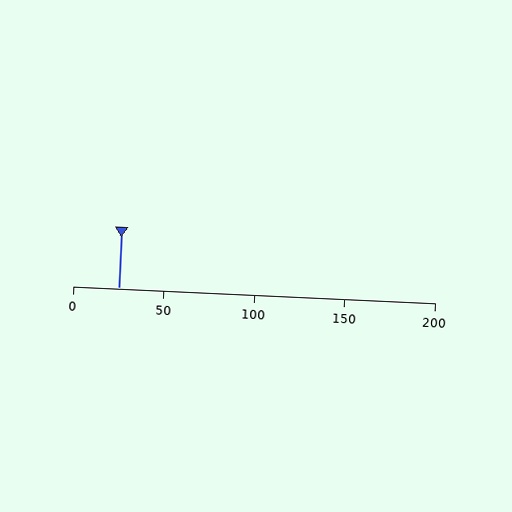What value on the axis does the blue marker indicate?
The marker indicates approximately 25.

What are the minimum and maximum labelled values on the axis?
The axis runs from 0 to 200.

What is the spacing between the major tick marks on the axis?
The major ticks are spaced 50 apart.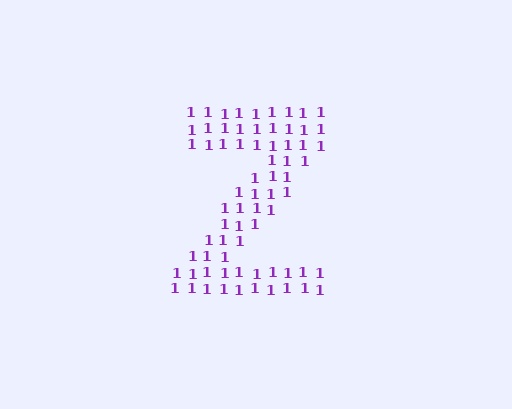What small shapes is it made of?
It is made of small digit 1's.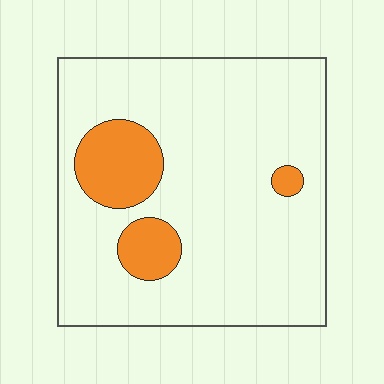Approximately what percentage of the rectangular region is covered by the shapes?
Approximately 15%.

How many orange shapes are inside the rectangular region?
3.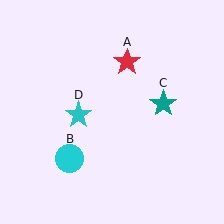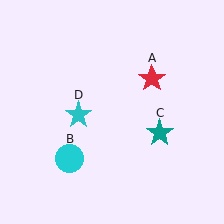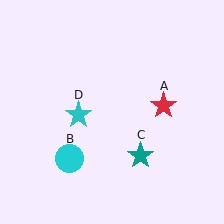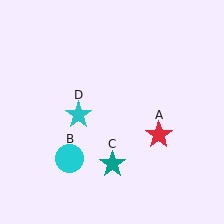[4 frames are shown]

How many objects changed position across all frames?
2 objects changed position: red star (object A), teal star (object C).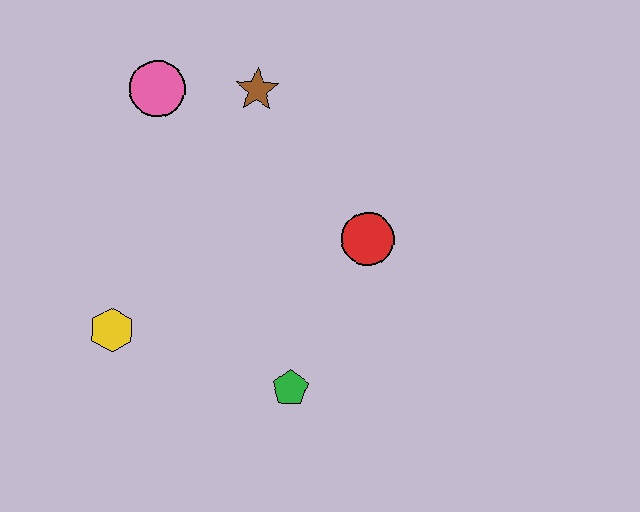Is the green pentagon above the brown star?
No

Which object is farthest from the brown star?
The green pentagon is farthest from the brown star.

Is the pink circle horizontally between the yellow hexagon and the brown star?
Yes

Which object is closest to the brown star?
The pink circle is closest to the brown star.